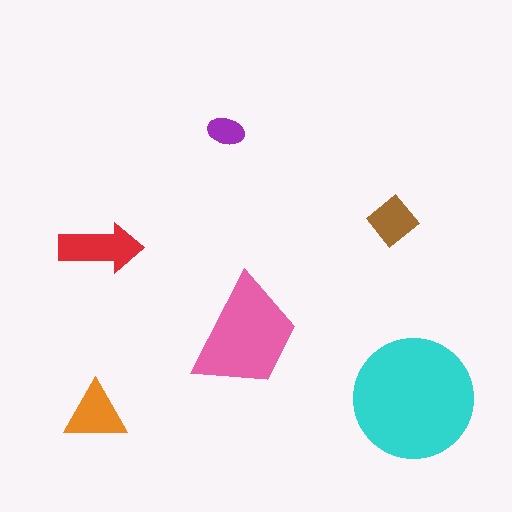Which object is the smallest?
The purple ellipse.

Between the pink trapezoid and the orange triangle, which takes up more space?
The pink trapezoid.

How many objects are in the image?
There are 6 objects in the image.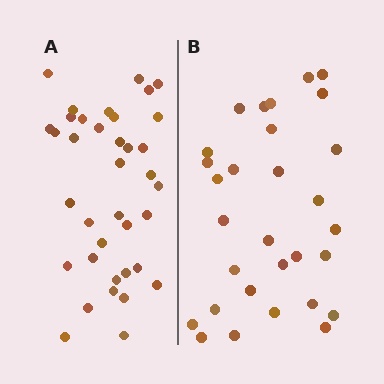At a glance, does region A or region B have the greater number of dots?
Region A (the left region) has more dots.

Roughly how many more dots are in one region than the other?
Region A has roughly 8 or so more dots than region B.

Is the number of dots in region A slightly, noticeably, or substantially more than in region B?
Region A has only slightly more — the two regions are fairly close. The ratio is roughly 1.2 to 1.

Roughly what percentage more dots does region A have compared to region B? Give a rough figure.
About 25% more.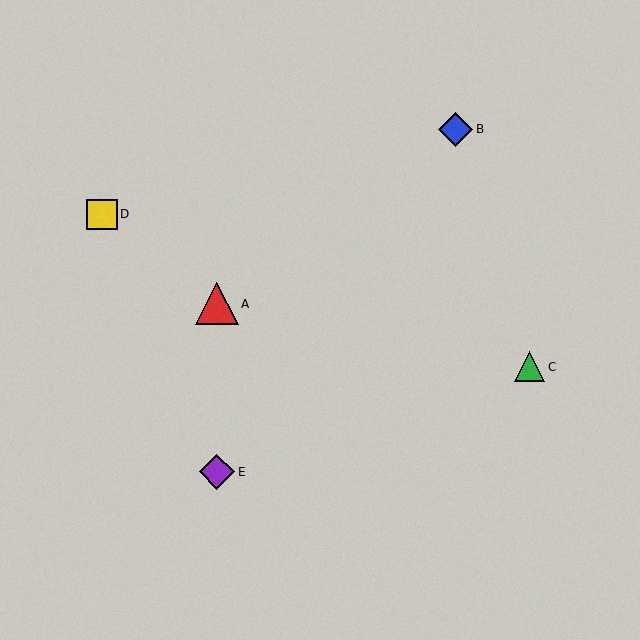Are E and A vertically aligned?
Yes, both are at x≈217.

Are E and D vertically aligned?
No, E is at x≈217 and D is at x≈102.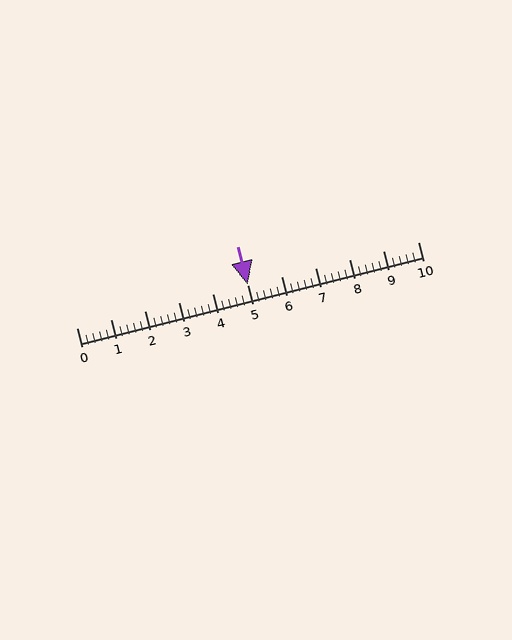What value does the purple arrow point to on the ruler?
The purple arrow points to approximately 5.0.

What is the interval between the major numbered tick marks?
The major tick marks are spaced 1 units apart.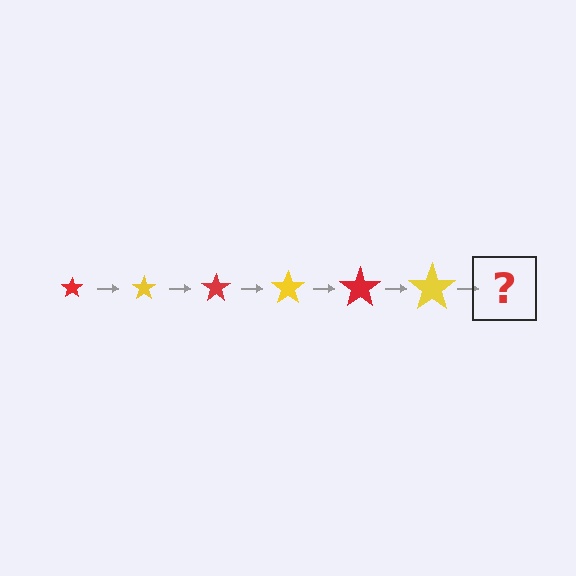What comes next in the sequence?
The next element should be a red star, larger than the previous one.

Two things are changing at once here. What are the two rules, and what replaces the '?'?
The two rules are that the star grows larger each step and the color cycles through red and yellow. The '?' should be a red star, larger than the previous one.